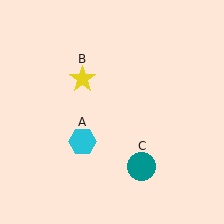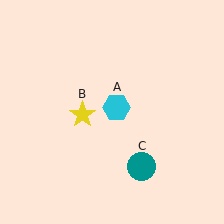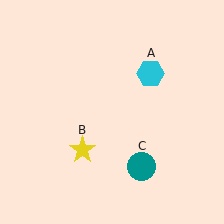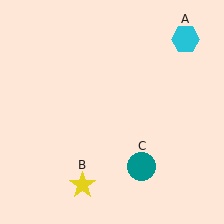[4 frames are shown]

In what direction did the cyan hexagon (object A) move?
The cyan hexagon (object A) moved up and to the right.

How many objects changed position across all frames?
2 objects changed position: cyan hexagon (object A), yellow star (object B).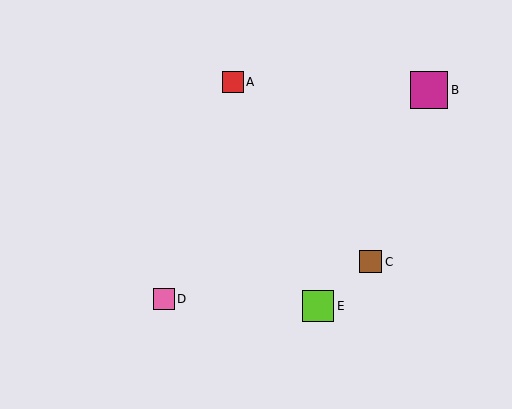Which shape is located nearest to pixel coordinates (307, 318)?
The lime square (labeled E) at (318, 306) is nearest to that location.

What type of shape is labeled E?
Shape E is a lime square.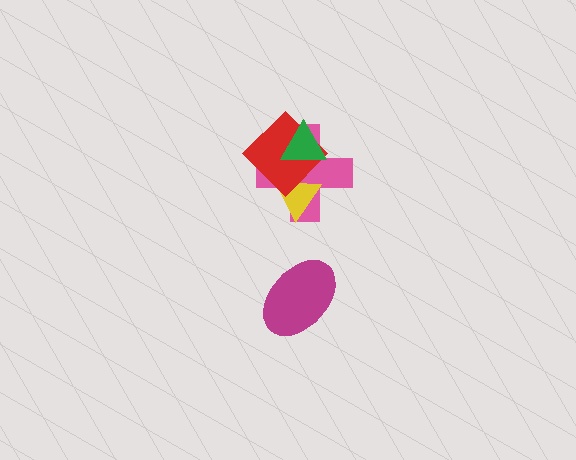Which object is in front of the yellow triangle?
The red diamond is in front of the yellow triangle.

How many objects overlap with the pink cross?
3 objects overlap with the pink cross.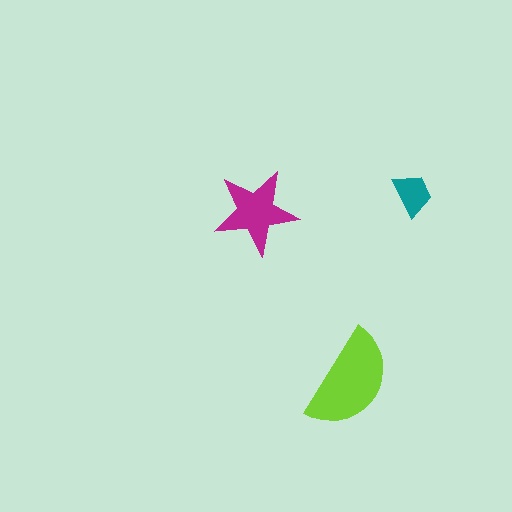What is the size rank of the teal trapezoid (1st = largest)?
3rd.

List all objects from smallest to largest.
The teal trapezoid, the magenta star, the lime semicircle.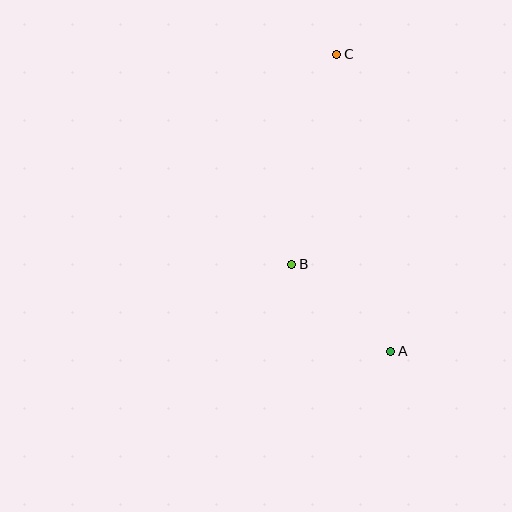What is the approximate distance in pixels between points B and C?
The distance between B and C is approximately 214 pixels.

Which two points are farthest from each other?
Points A and C are farthest from each other.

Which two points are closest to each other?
Points A and B are closest to each other.